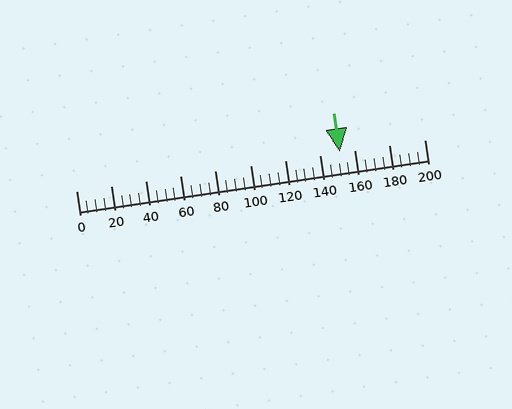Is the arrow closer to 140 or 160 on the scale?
The arrow is closer to 160.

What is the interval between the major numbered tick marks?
The major tick marks are spaced 20 units apart.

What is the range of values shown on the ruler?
The ruler shows values from 0 to 200.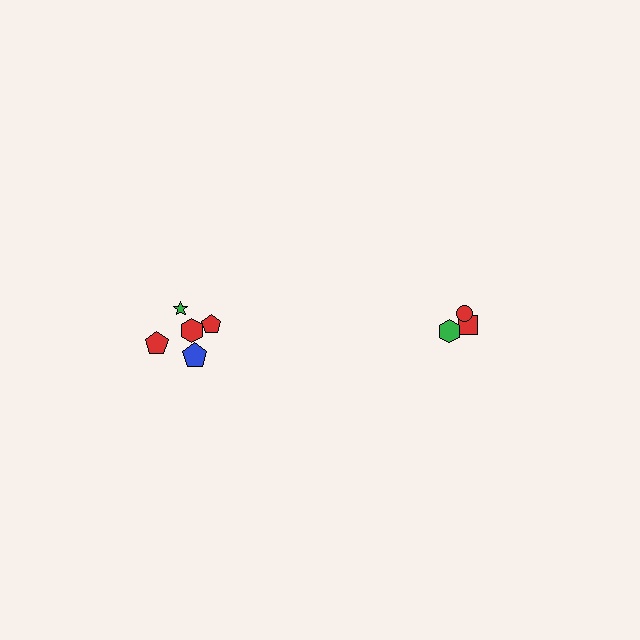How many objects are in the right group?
There are 3 objects.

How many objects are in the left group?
There are 5 objects.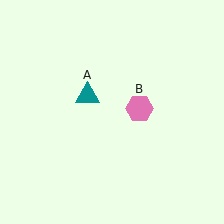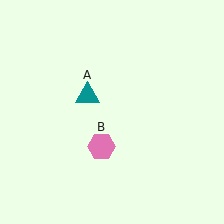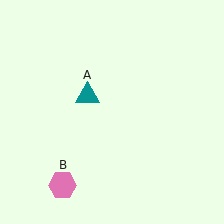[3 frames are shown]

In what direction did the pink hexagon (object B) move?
The pink hexagon (object B) moved down and to the left.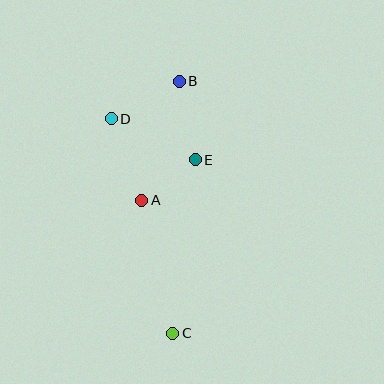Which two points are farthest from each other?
Points B and C are farthest from each other.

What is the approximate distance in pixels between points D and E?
The distance between D and E is approximately 94 pixels.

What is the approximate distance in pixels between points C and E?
The distance between C and E is approximately 175 pixels.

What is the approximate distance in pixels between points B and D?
The distance between B and D is approximately 77 pixels.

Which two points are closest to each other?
Points A and E are closest to each other.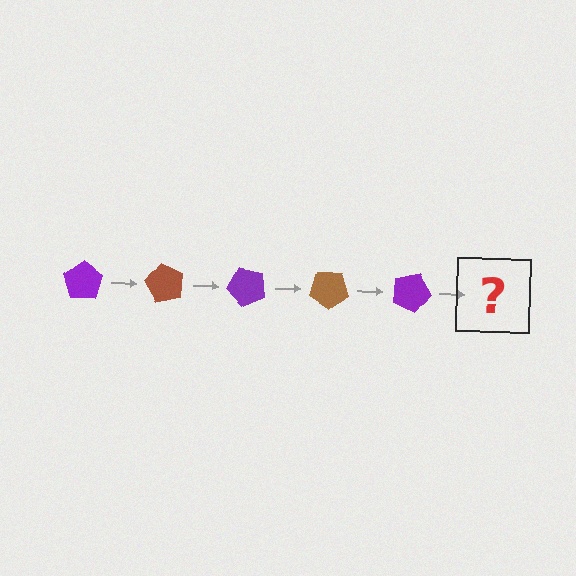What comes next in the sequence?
The next element should be a brown pentagon, rotated 300 degrees from the start.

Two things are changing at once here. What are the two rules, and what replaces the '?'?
The two rules are that it rotates 60 degrees each step and the color cycles through purple and brown. The '?' should be a brown pentagon, rotated 300 degrees from the start.